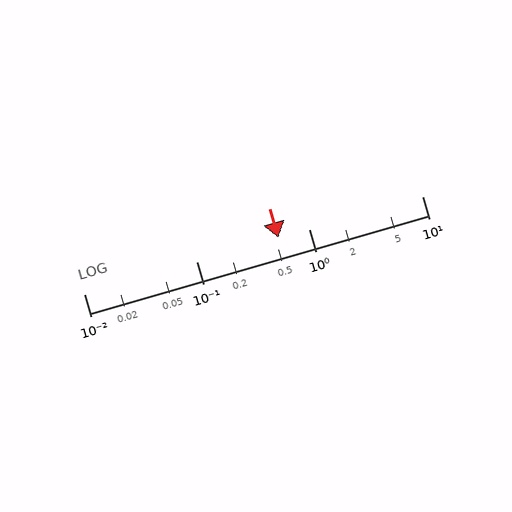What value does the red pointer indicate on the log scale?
The pointer indicates approximately 0.53.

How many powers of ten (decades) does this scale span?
The scale spans 3 decades, from 0.01 to 10.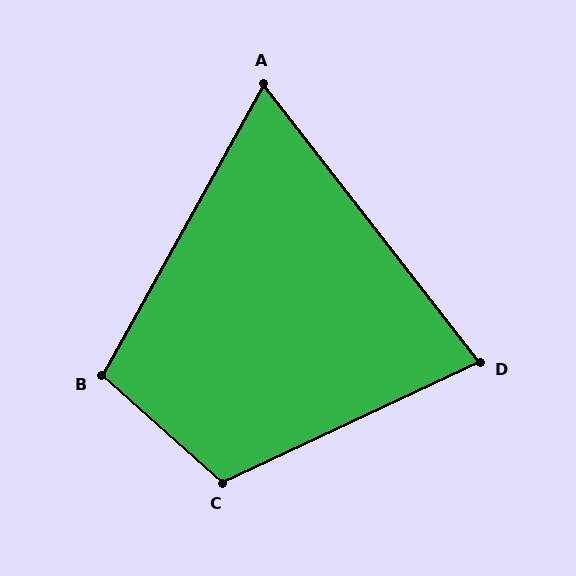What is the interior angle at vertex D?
Approximately 77 degrees (acute).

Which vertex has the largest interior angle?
C, at approximately 113 degrees.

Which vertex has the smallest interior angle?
A, at approximately 67 degrees.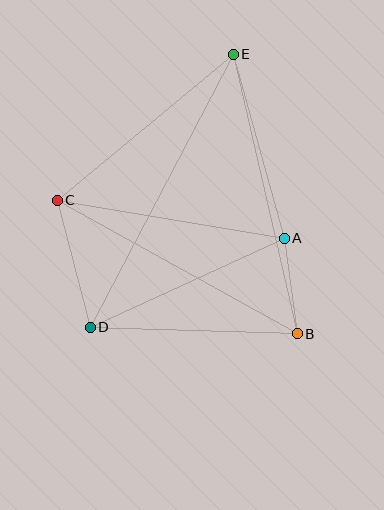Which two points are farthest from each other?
Points D and E are farthest from each other.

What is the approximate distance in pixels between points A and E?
The distance between A and E is approximately 191 pixels.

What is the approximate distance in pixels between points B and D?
The distance between B and D is approximately 207 pixels.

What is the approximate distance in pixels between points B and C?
The distance between B and C is approximately 275 pixels.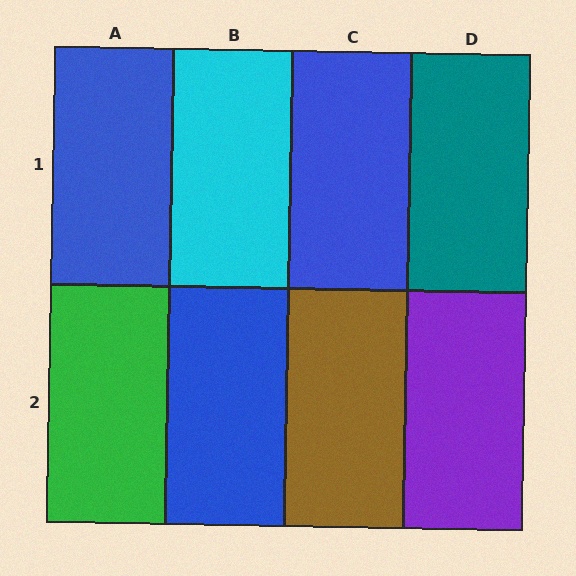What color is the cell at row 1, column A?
Blue.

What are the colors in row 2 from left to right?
Green, blue, brown, purple.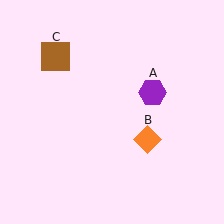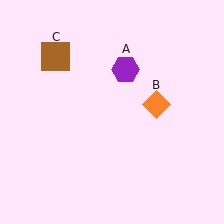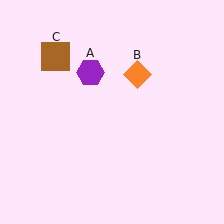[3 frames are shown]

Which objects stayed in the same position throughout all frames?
Brown square (object C) remained stationary.